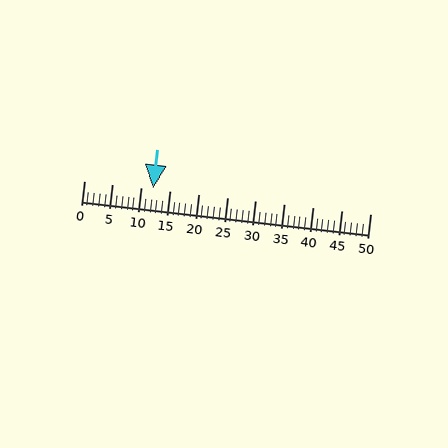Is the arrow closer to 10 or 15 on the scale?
The arrow is closer to 10.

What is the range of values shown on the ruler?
The ruler shows values from 0 to 50.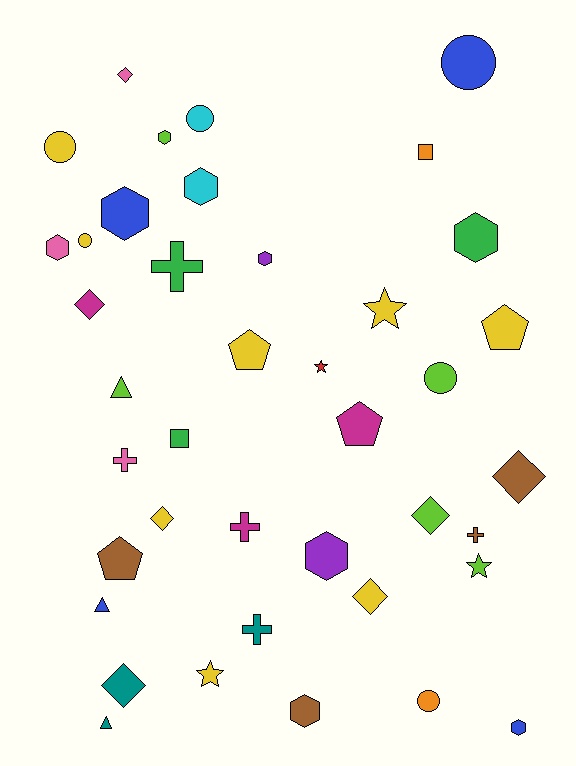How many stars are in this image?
There are 4 stars.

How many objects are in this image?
There are 40 objects.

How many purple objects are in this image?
There are 2 purple objects.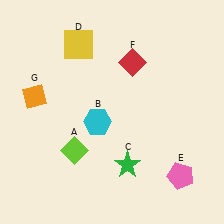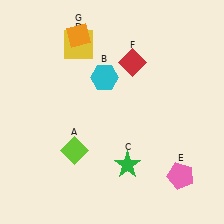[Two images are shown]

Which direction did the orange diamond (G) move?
The orange diamond (G) moved up.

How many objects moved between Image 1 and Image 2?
2 objects moved between the two images.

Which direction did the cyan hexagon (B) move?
The cyan hexagon (B) moved up.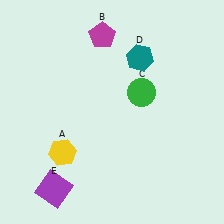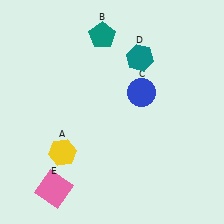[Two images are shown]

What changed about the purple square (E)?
In Image 1, E is purple. In Image 2, it changed to pink.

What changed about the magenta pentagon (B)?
In Image 1, B is magenta. In Image 2, it changed to teal.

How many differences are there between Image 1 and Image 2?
There are 3 differences between the two images.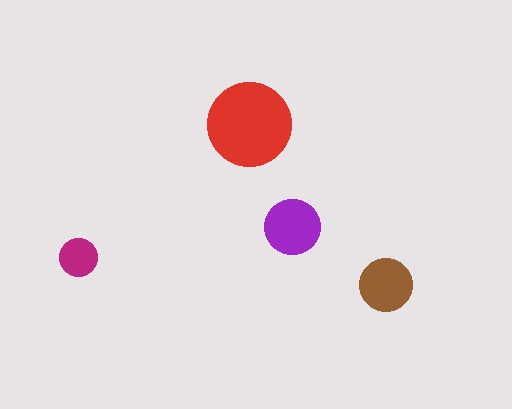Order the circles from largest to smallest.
the red one, the purple one, the brown one, the magenta one.